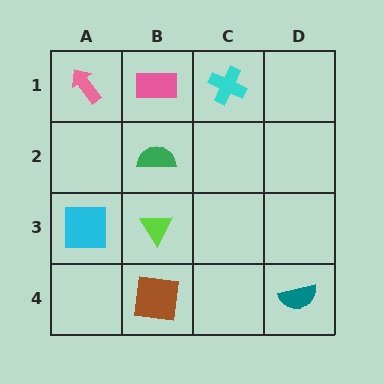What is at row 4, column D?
A teal semicircle.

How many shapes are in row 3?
2 shapes.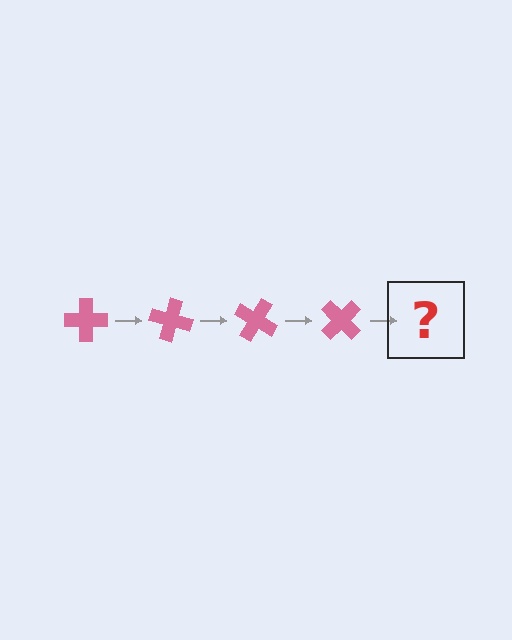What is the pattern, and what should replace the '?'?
The pattern is that the cross rotates 15 degrees each step. The '?' should be a pink cross rotated 60 degrees.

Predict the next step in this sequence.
The next step is a pink cross rotated 60 degrees.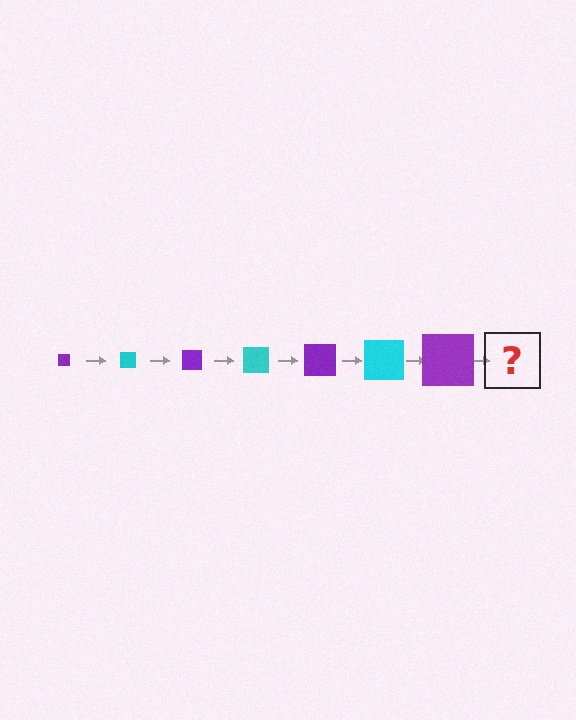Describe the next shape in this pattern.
It should be a cyan square, larger than the previous one.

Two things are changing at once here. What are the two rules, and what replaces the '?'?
The two rules are that the square grows larger each step and the color cycles through purple and cyan. The '?' should be a cyan square, larger than the previous one.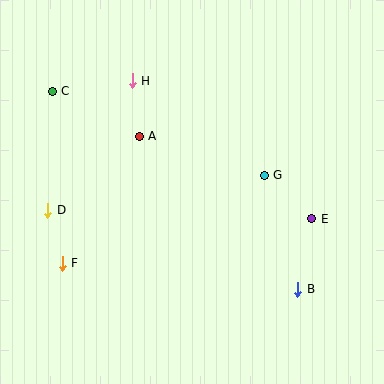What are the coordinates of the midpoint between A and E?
The midpoint between A and E is at (226, 178).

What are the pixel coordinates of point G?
Point G is at (264, 175).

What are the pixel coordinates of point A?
Point A is at (139, 136).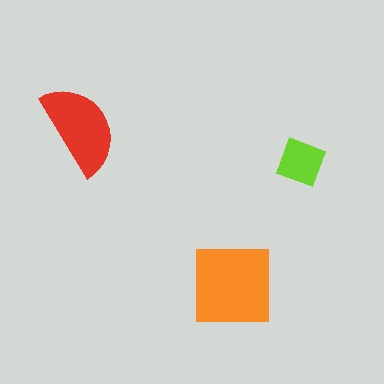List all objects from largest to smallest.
The orange square, the red semicircle, the lime diamond.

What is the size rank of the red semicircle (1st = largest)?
2nd.